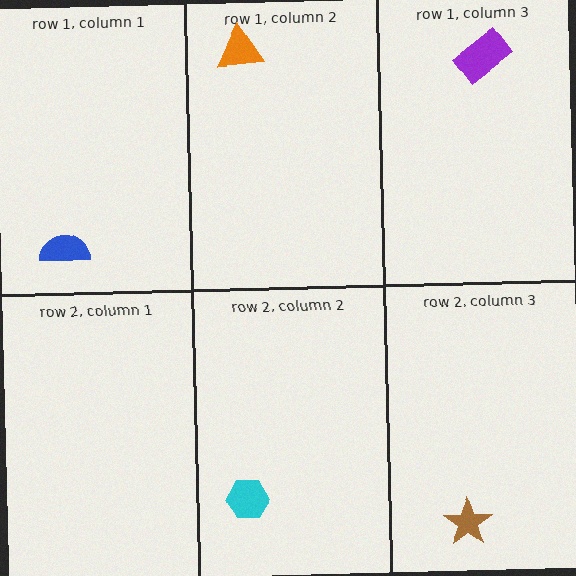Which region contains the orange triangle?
The row 1, column 2 region.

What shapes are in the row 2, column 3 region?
The brown star.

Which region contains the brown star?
The row 2, column 3 region.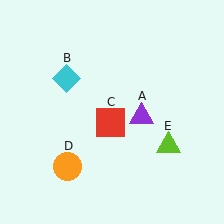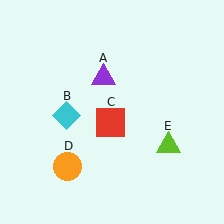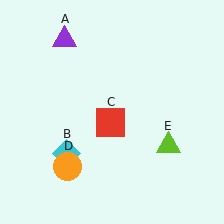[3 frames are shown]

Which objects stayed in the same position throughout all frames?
Red square (object C) and orange circle (object D) and lime triangle (object E) remained stationary.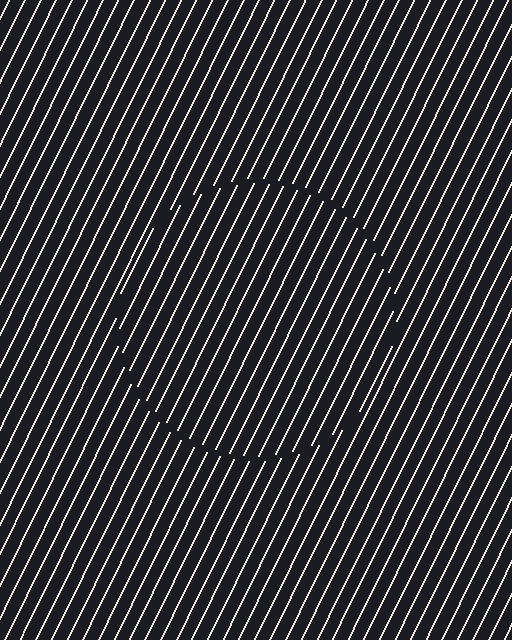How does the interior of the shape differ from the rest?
The interior of the shape contains the same grating, shifted by half a period — the contour is defined by the phase discontinuity where line-ends from the inner and outer gratings abut.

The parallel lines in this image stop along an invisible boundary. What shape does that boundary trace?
An illusory circle. The interior of the shape contains the same grating, shifted by half a period — the contour is defined by the phase discontinuity where line-ends from the inner and outer gratings abut.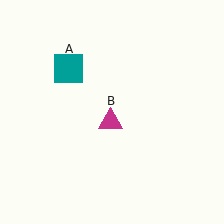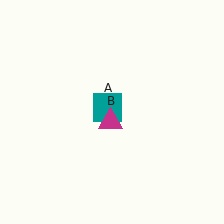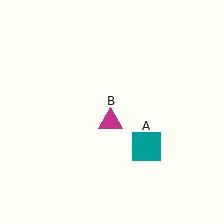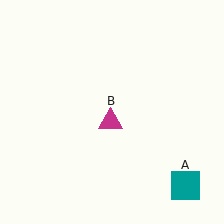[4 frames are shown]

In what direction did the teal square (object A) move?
The teal square (object A) moved down and to the right.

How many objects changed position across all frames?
1 object changed position: teal square (object A).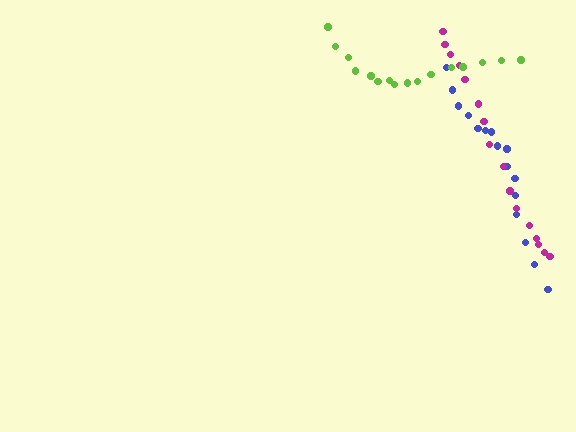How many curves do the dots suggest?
There are 3 distinct paths.